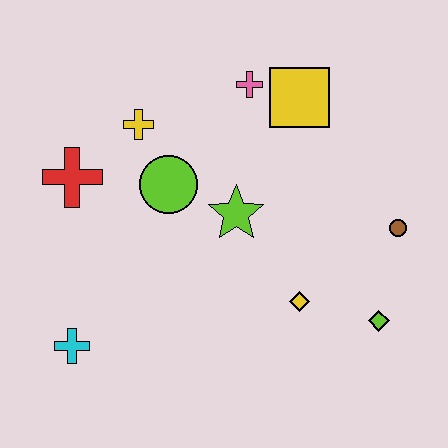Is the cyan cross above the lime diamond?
No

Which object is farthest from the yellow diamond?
The red cross is farthest from the yellow diamond.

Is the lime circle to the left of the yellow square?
Yes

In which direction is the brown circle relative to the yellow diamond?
The brown circle is to the right of the yellow diamond.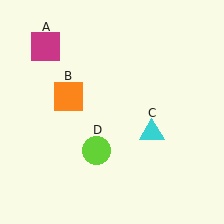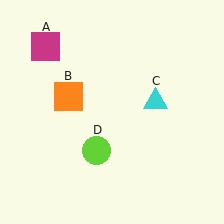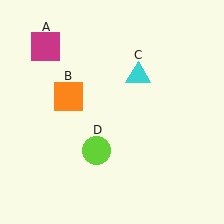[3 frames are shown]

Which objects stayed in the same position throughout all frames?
Magenta square (object A) and orange square (object B) and lime circle (object D) remained stationary.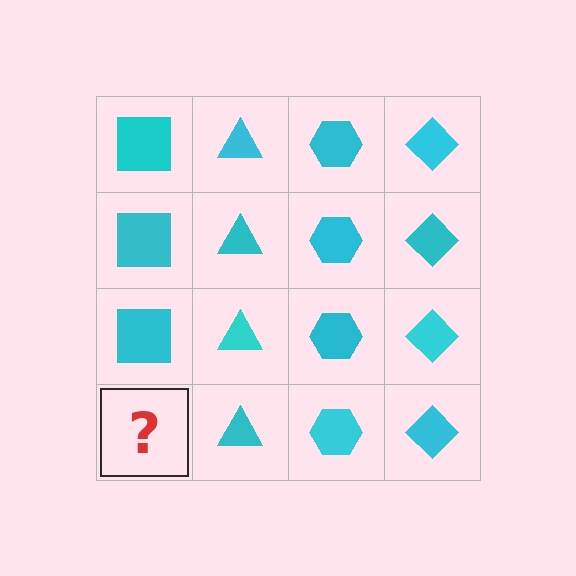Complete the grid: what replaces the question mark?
The question mark should be replaced with a cyan square.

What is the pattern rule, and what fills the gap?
The rule is that each column has a consistent shape. The gap should be filled with a cyan square.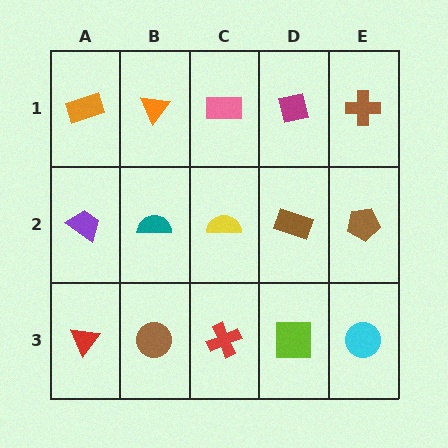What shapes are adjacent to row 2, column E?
A brown cross (row 1, column E), a cyan circle (row 3, column E), a brown rectangle (row 2, column D).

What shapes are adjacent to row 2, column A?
An orange rectangle (row 1, column A), a red triangle (row 3, column A), a teal semicircle (row 2, column B).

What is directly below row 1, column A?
A purple trapezoid.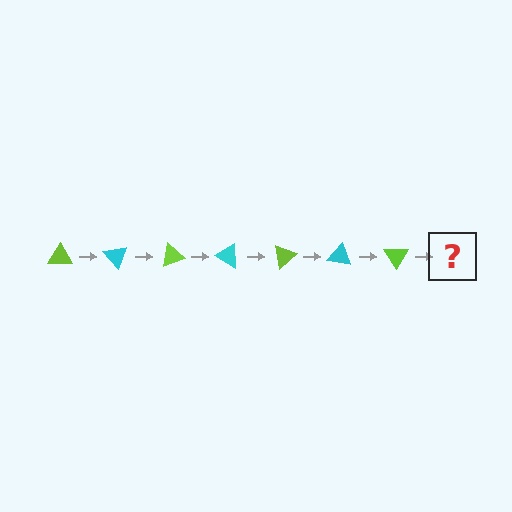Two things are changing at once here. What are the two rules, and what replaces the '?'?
The two rules are that it rotates 50 degrees each step and the color cycles through lime and cyan. The '?' should be a cyan triangle, rotated 350 degrees from the start.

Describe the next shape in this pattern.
It should be a cyan triangle, rotated 350 degrees from the start.